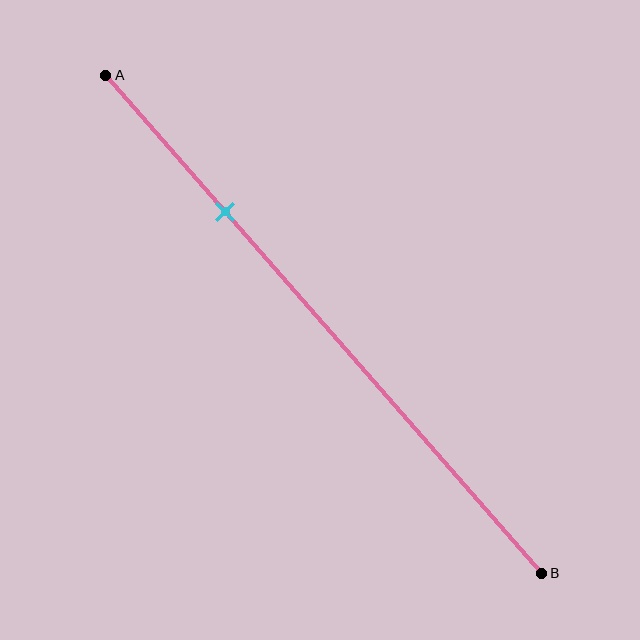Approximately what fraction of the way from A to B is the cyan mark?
The cyan mark is approximately 25% of the way from A to B.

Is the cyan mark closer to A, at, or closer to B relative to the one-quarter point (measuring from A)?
The cyan mark is approximately at the one-quarter point of segment AB.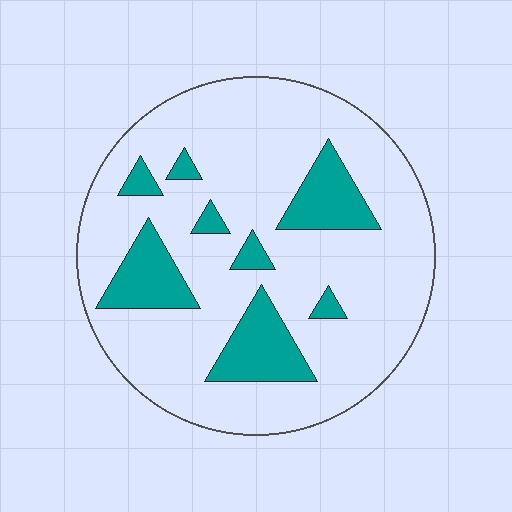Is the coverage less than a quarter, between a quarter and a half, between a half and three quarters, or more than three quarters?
Less than a quarter.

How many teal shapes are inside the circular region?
8.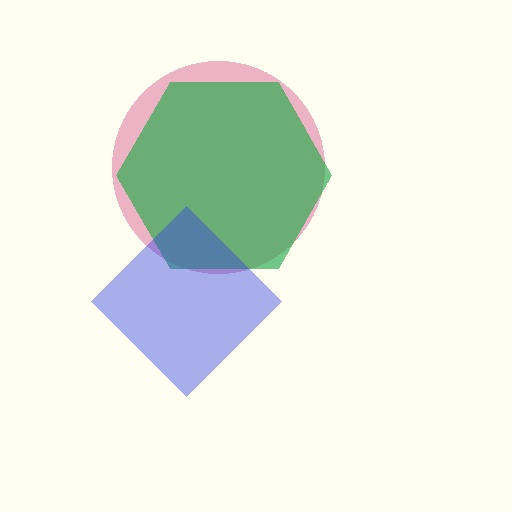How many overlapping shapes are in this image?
There are 3 overlapping shapes in the image.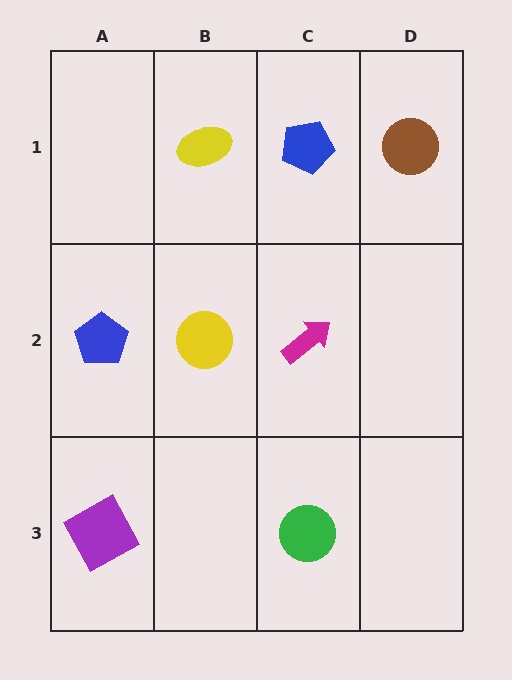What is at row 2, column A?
A blue pentagon.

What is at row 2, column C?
A magenta arrow.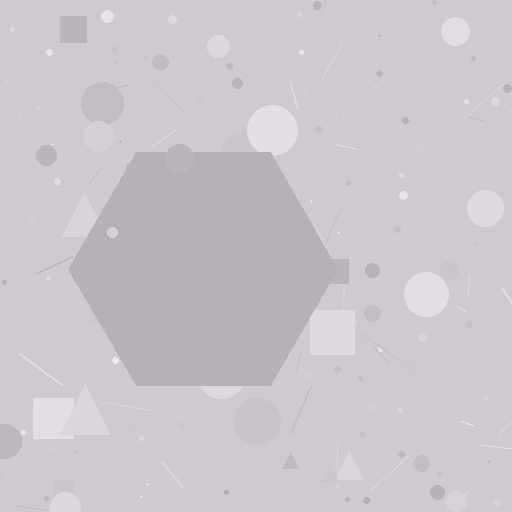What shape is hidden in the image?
A hexagon is hidden in the image.